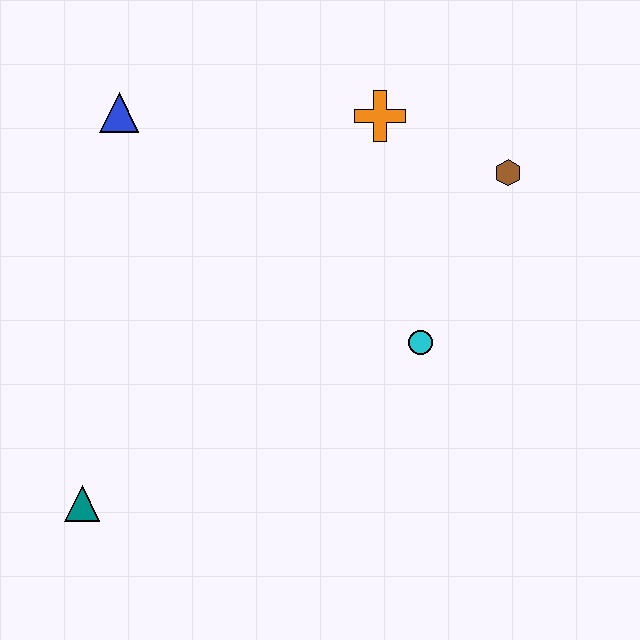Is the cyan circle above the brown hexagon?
No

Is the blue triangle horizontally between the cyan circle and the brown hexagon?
No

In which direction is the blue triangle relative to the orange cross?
The blue triangle is to the left of the orange cross.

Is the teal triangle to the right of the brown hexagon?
No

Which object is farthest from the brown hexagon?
The teal triangle is farthest from the brown hexagon.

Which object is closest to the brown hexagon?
The orange cross is closest to the brown hexagon.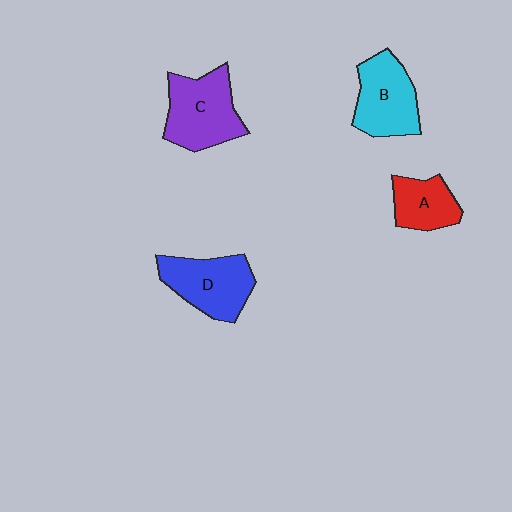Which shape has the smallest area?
Shape A (red).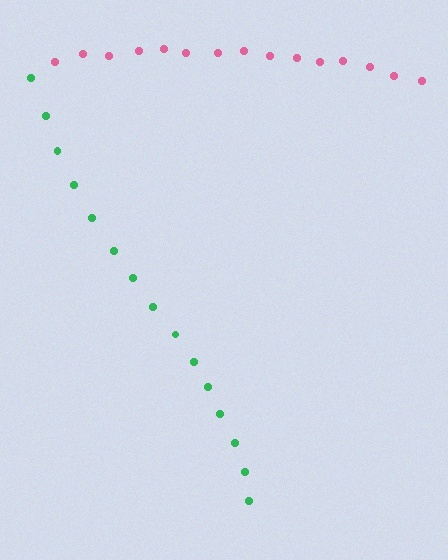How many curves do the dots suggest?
There are 2 distinct paths.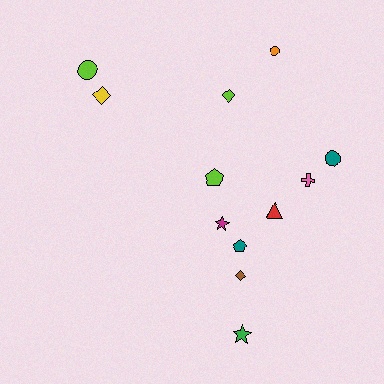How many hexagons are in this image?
There are no hexagons.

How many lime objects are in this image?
There are 3 lime objects.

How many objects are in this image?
There are 12 objects.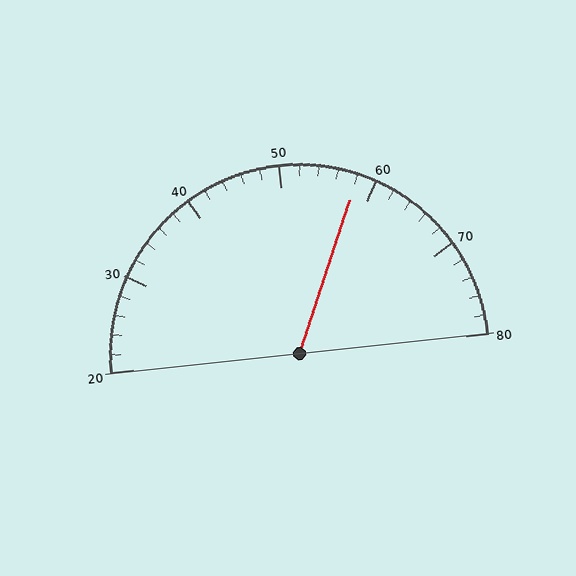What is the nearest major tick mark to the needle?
The nearest major tick mark is 60.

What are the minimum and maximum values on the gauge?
The gauge ranges from 20 to 80.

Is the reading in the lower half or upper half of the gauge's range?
The reading is in the upper half of the range (20 to 80).